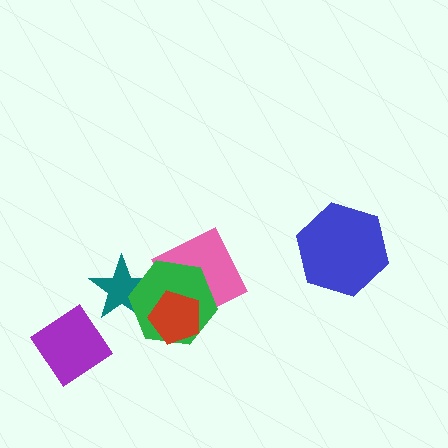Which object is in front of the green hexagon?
The red pentagon is in front of the green hexagon.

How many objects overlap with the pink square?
2 objects overlap with the pink square.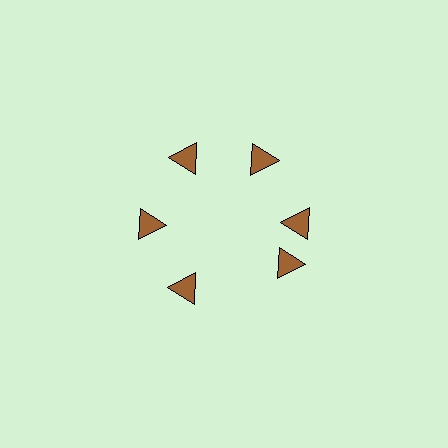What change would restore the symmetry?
The symmetry would be restored by rotating it back into even spacing with its neighbors so that all 6 triangles sit at equal angles and equal distance from the center.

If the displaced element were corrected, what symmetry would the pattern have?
It would have 6-fold rotational symmetry — the pattern would map onto itself every 60 degrees.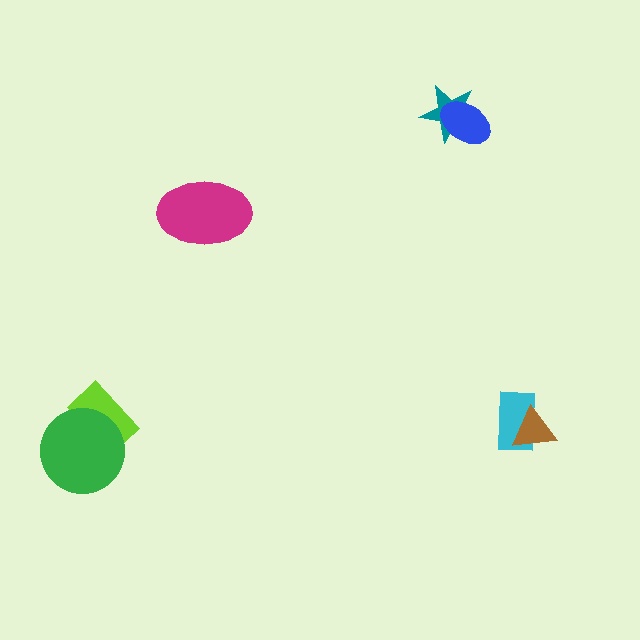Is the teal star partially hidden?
Yes, it is partially covered by another shape.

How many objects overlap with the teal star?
1 object overlaps with the teal star.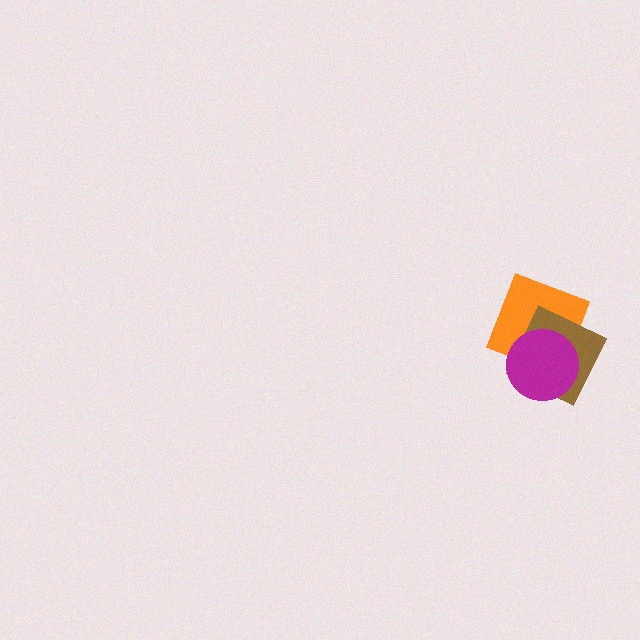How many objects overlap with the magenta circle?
2 objects overlap with the magenta circle.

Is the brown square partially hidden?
Yes, it is partially covered by another shape.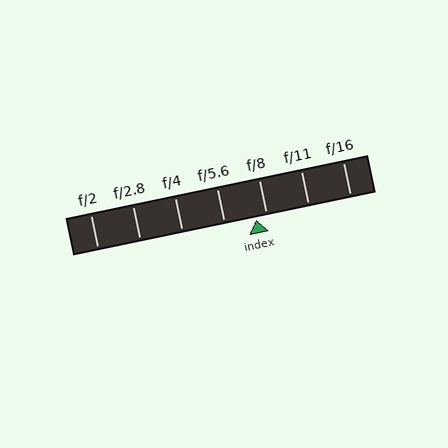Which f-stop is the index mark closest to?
The index mark is closest to f/8.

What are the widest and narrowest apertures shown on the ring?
The widest aperture shown is f/2 and the narrowest is f/16.